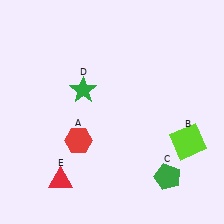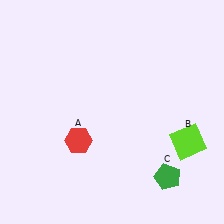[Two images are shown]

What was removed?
The green star (D), the red triangle (E) were removed in Image 2.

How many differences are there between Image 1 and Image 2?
There are 2 differences between the two images.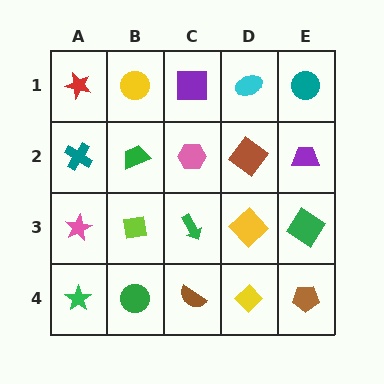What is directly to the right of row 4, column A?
A green circle.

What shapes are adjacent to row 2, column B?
A yellow circle (row 1, column B), a lime square (row 3, column B), a teal cross (row 2, column A), a pink hexagon (row 2, column C).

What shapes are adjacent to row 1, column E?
A purple trapezoid (row 2, column E), a cyan ellipse (row 1, column D).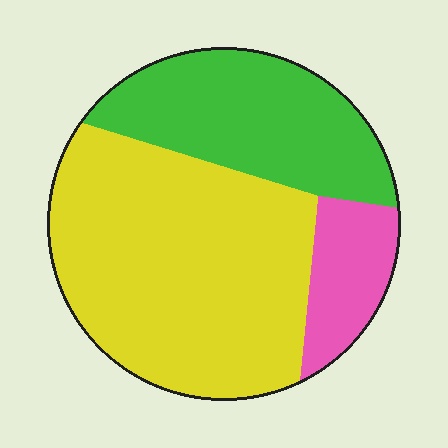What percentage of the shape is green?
Green takes up about one third (1/3) of the shape.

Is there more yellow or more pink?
Yellow.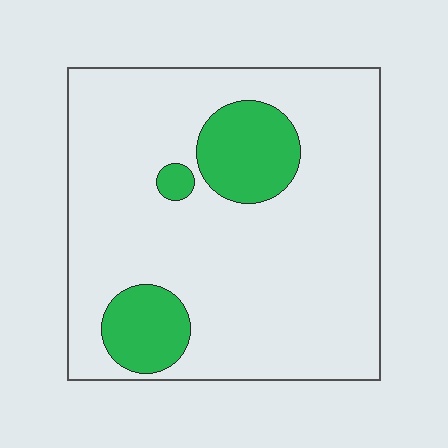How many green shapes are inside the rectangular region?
3.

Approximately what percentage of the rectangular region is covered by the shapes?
Approximately 15%.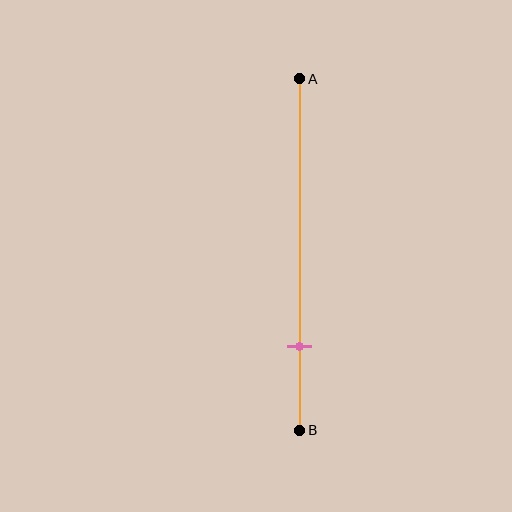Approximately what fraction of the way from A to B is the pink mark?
The pink mark is approximately 75% of the way from A to B.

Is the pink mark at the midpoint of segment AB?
No, the mark is at about 75% from A, not at the 50% midpoint.